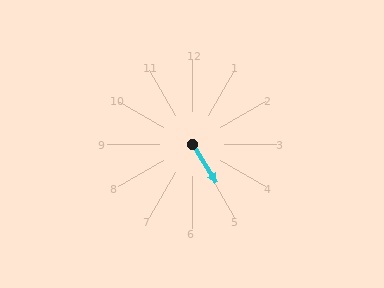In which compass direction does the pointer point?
Southeast.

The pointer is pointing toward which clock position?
Roughly 5 o'clock.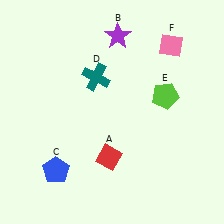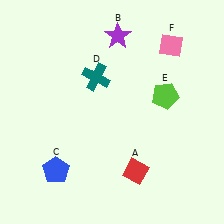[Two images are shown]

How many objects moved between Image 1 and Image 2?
1 object moved between the two images.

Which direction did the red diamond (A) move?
The red diamond (A) moved right.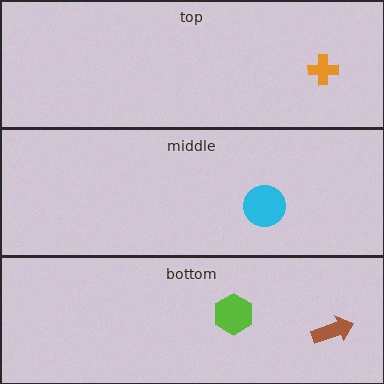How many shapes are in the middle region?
1.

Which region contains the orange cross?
The top region.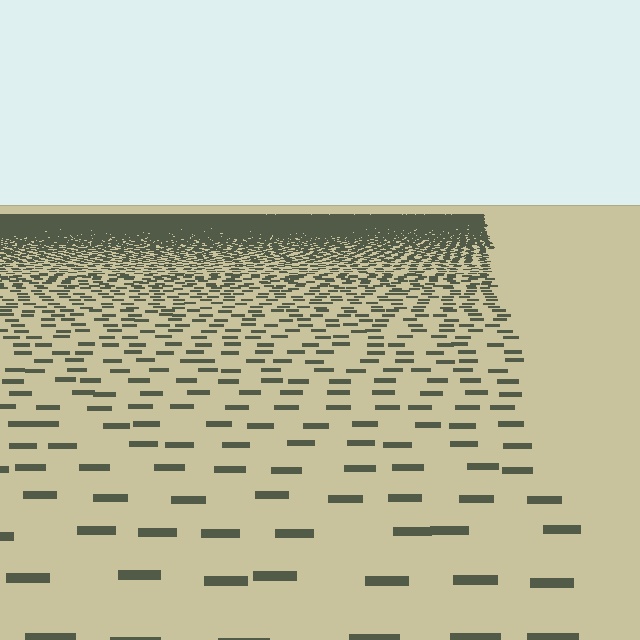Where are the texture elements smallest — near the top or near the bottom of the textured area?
Near the top.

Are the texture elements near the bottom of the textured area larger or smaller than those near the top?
Larger. Near the bottom, elements are closer to the viewer and appear at a bigger on-screen size.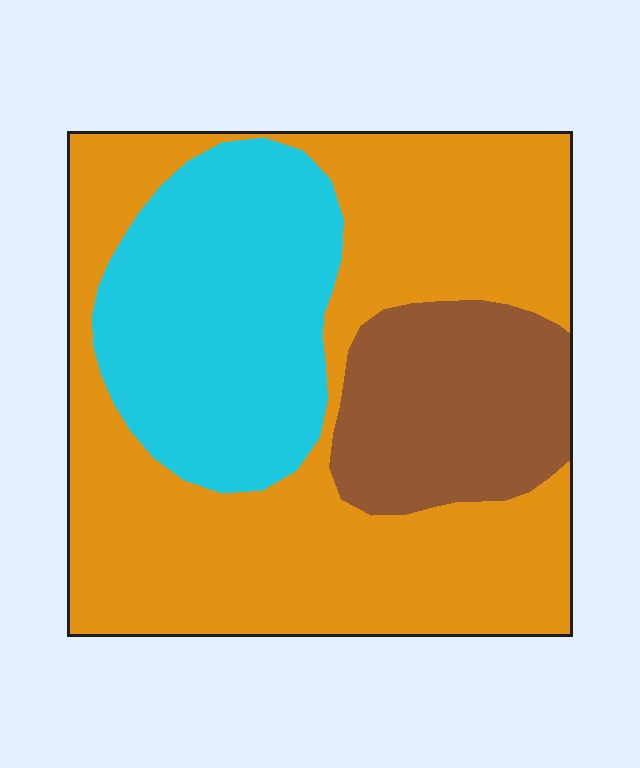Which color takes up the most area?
Orange, at roughly 55%.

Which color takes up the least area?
Brown, at roughly 15%.